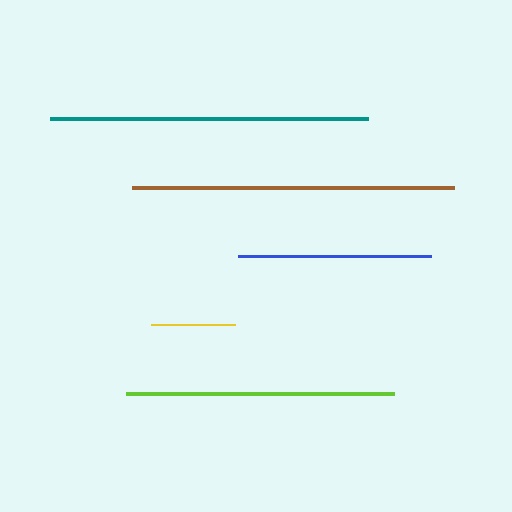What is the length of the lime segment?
The lime segment is approximately 268 pixels long.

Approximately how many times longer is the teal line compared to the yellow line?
The teal line is approximately 3.8 times the length of the yellow line.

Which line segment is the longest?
The brown line is the longest at approximately 322 pixels.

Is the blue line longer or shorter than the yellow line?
The blue line is longer than the yellow line.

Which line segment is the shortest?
The yellow line is the shortest at approximately 84 pixels.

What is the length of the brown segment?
The brown segment is approximately 322 pixels long.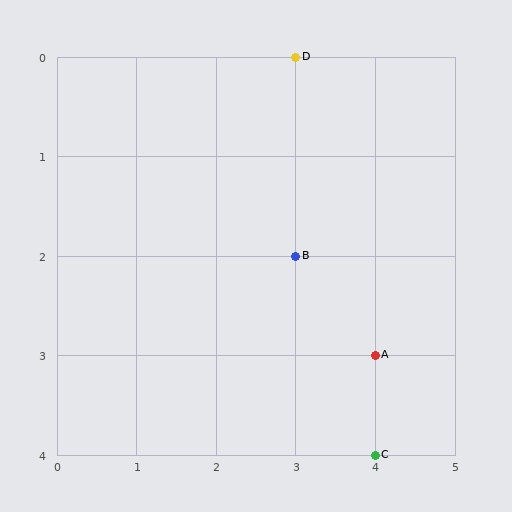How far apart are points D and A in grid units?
Points D and A are 1 column and 3 rows apart (about 3.2 grid units diagonally).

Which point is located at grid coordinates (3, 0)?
Point D is at (3, 0).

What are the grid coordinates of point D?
Point D is at grid coordinates (3, 0).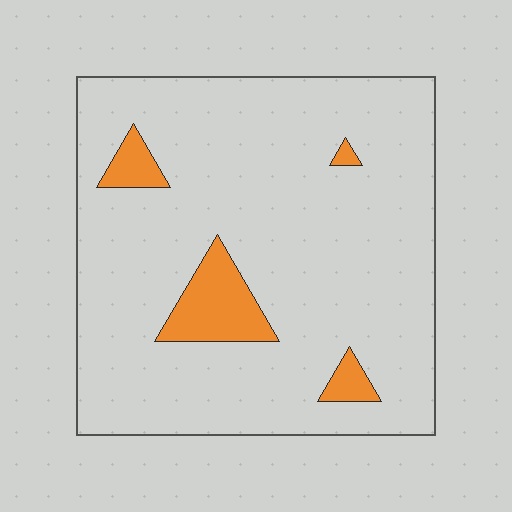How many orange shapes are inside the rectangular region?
4.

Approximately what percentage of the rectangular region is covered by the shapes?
Approximately 10%.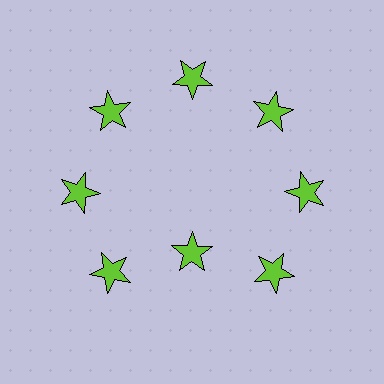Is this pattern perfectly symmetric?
No. The 8 lime stars are arranged in a ring, but one element near the 6 o'clock position is pulled inward toward the center, breaking the 8-fold rotational symmetry.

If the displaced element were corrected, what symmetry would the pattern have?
It would have 8-fold rotational symmetry — the pattern would map onto itself every 45 degrees.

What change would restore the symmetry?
The symmetry would be restored by moving it outward, back onto the ring so that all 8 stars sit at equal angles and equal distance from the center.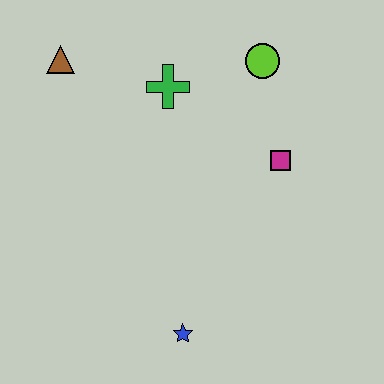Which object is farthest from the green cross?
The blue star is farthest from the green cross.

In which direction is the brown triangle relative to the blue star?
The brown triangle is above the blue star.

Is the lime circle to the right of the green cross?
Yes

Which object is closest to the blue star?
The magenta square is closest to the blue star.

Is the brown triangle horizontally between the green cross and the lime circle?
No